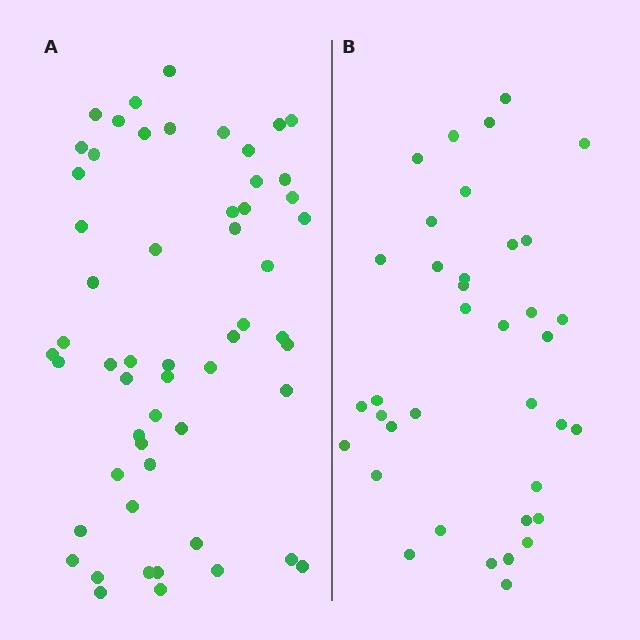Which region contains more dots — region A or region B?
Region A (the left region) has more dots.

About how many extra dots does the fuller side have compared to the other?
Region A has approximately 20 more dots than region B.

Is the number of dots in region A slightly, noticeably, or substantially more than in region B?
Region A has substantially more. The ratio is roughly 1.5 to 1.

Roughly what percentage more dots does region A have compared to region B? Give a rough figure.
About 50% more.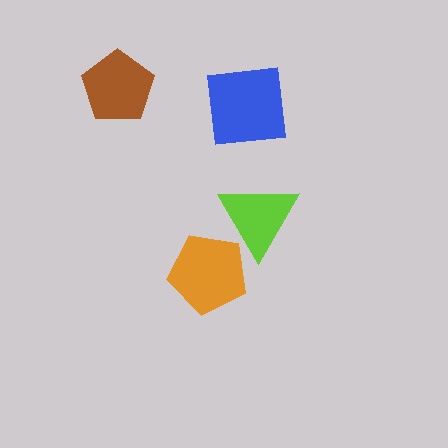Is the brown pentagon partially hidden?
No, no other shape covers it.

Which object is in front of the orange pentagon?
The lime triangle is in front of the orange pentagon.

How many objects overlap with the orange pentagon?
1 object overlaps with the orange pentagon.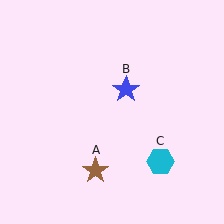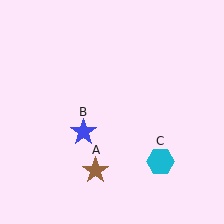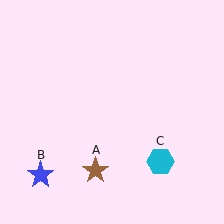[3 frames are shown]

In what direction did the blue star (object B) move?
The blue star (object B) moved down and to the left.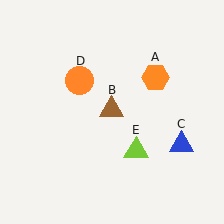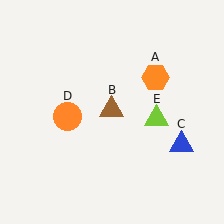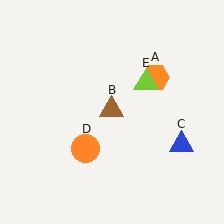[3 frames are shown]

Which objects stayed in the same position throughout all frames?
Orange hexagon (object A) and brown triangle (object B) and blue triangle (object C) remained stationary.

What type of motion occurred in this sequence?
The orange circle (object D), lime triangle (object E) rotated counterclockwise around the center of the scene.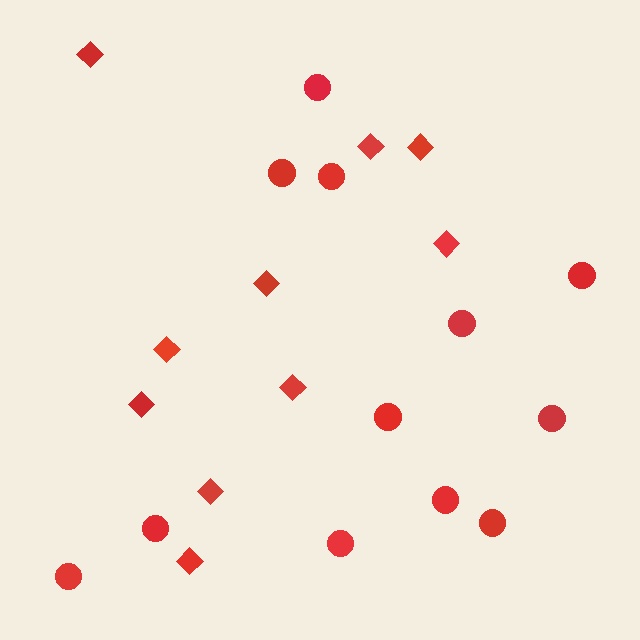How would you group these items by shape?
There are 2 groups: one group of circles (12) and one group of diamonds (10).